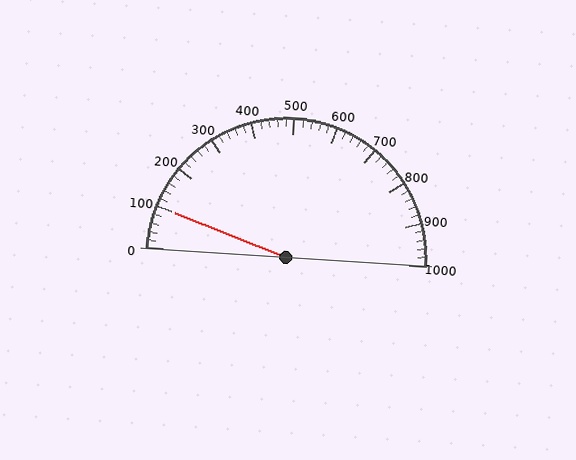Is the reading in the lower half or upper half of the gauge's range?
The reading is in the lower half of the range (0 to 1000).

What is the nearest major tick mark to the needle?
The nearest major tick mark is 100.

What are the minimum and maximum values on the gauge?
The gauge ranges from 0 to 1000.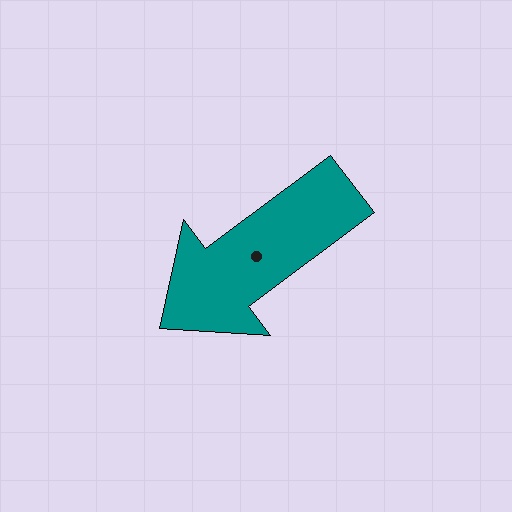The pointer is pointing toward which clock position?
Roughly 8 o'clock.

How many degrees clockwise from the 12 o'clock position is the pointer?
Approximately 233 degrees.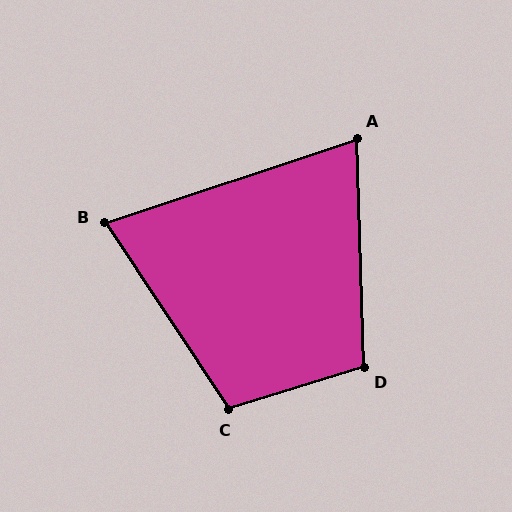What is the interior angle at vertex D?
Approximately 105 degrees (obtuse).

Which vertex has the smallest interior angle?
A, at approximately 73 degrees.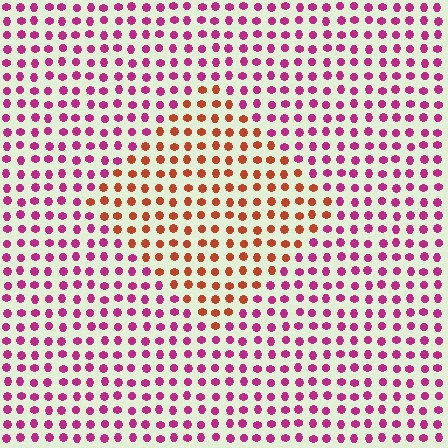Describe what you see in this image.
The image is filled with small magenta elements in a uniform arrangement. A diamond-shaped region is visible where the elements are tinted to a slightly different hue, forming a subtle color boundary.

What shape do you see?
I see a diamond.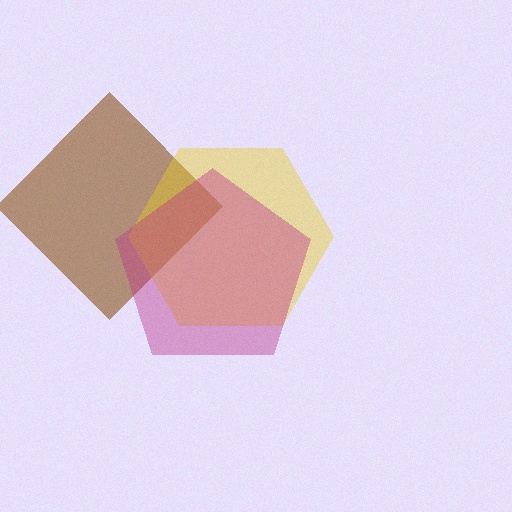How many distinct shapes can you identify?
There are 3 distinct shapes: a brown diamond, a yellow hexagon, a magenta pentagon.